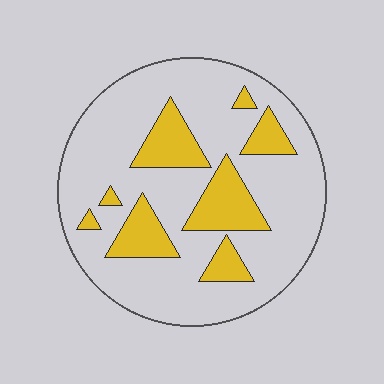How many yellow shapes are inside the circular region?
8.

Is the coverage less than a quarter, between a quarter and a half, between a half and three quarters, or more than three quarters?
Less than a quarter.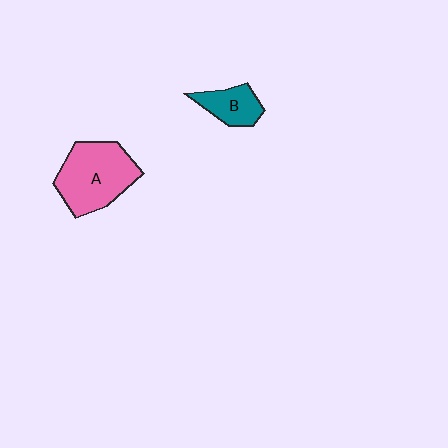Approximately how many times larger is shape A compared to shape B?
Approximately 2.2 times.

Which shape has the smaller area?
Shape B (teal).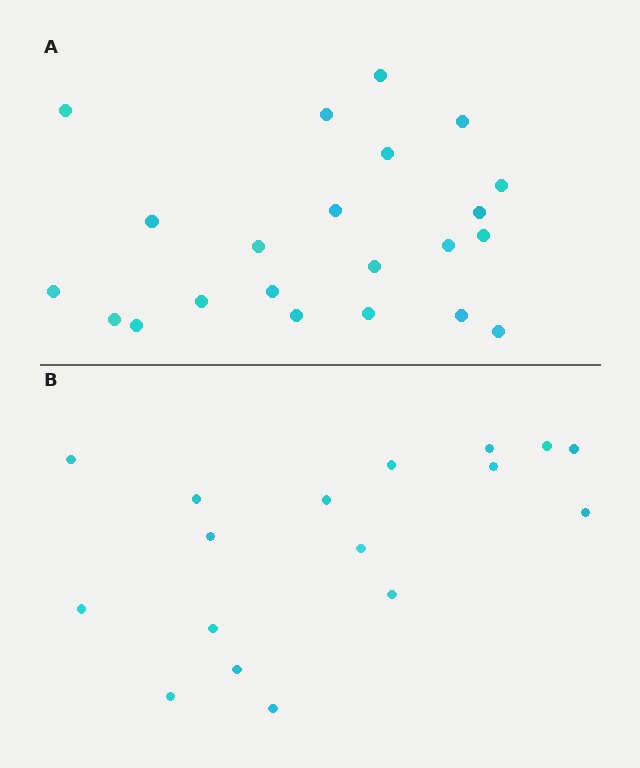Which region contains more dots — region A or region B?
Region A (the top region) has more dots.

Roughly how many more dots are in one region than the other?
Region A has about 5 more dots than region B.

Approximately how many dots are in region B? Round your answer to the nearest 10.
About 20 dots. (The exact count is 17, which rounds to 20.)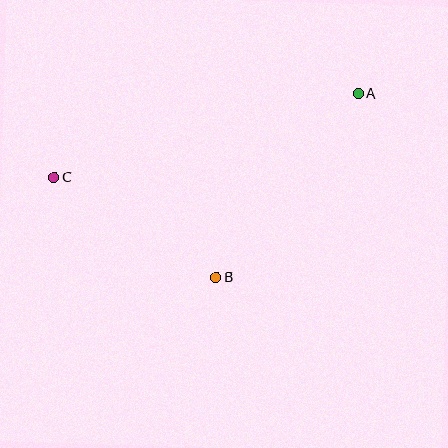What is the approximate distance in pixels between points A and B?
The distance between A and B is approximately 233 pixels.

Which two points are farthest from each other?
Points A and C are farthest from each other.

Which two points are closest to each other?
Points B and C are closest to each other.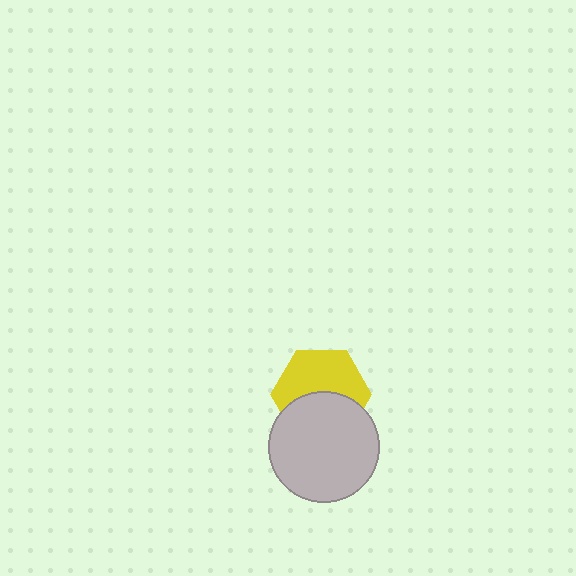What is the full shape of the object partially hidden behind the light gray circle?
The partially hidden object is a yellow hexagon.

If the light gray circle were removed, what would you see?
You would see the complete yellow hexagon.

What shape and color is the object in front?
The object in front is a light gray circle.